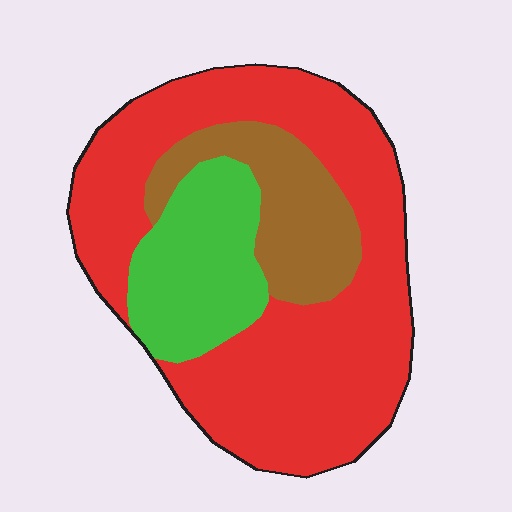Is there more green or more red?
Red.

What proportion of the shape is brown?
Brown takes up about one sixth (1/6) of the shape.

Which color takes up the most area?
Red, at roughly 65%.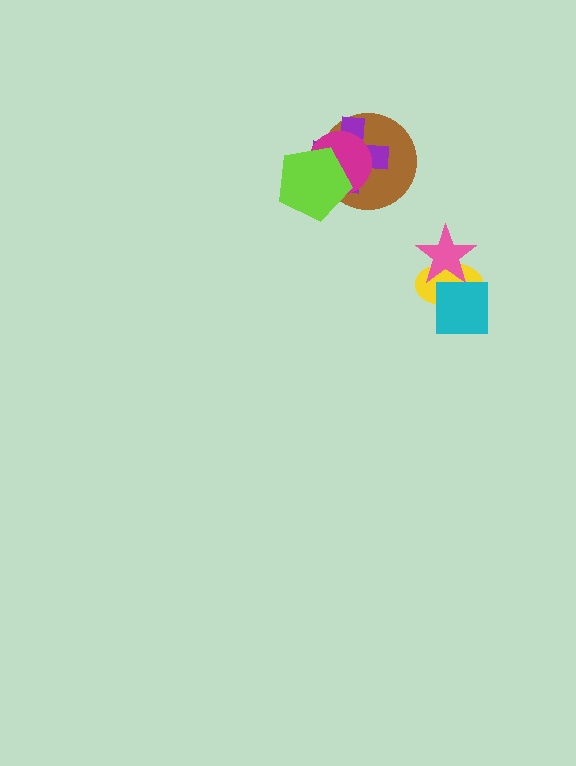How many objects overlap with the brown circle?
3 objects overlap with the brown circle.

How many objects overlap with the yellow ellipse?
2 objects overlap with the yellow ellipse.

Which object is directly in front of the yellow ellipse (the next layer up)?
The pink star is directly in front of the yellow ellipse.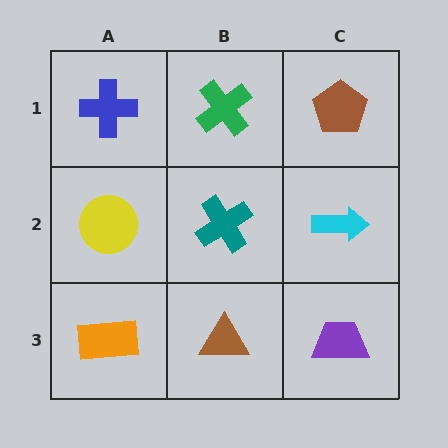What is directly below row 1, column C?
A cyan arrow.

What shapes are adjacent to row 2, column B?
A green cross (row 1, column B), a brown triangle (row 3, column B), a yellow circle (row 2, column A), a cyan arrow (row 2, column C).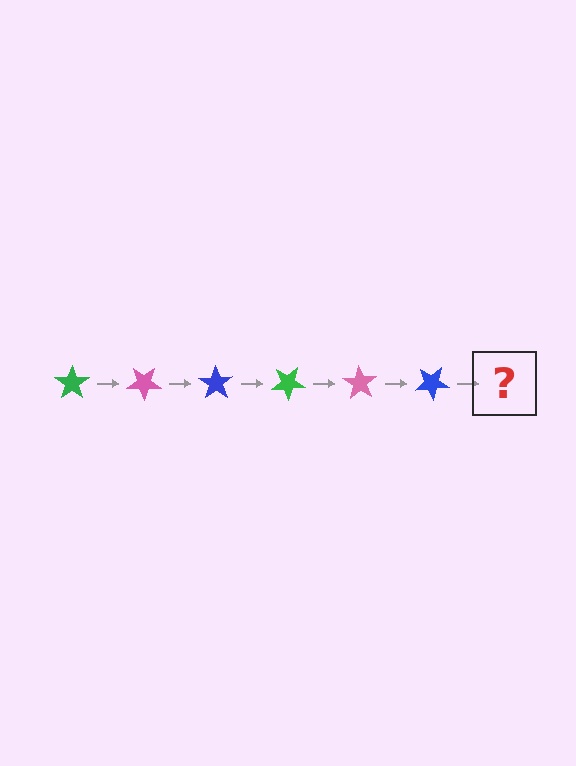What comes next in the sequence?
The next element should be a green star, rotated 210 degrees from the start.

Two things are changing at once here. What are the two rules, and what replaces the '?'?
The two rules are that it rotates 35 degrees each step and the color cycles through green, pink, and blue. The '?' should be a green star, rotated 210 degrees from the start.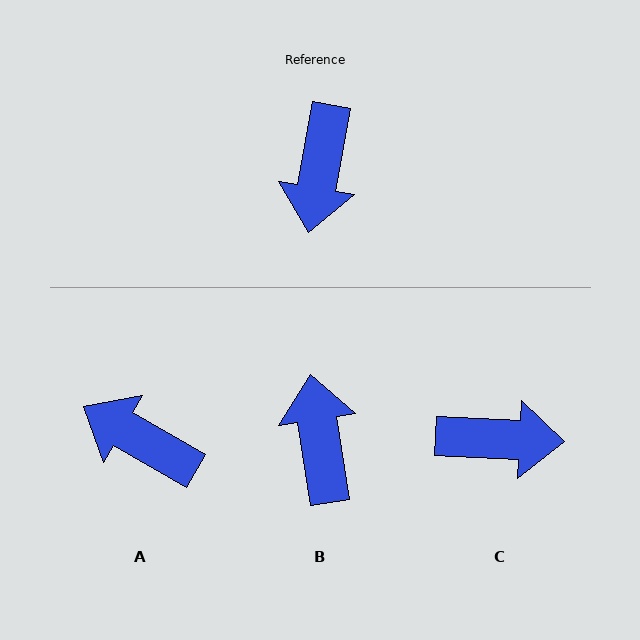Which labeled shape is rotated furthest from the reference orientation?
B, about 161 degrees away.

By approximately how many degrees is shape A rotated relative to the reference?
Approximately 110 degrees clockwise.